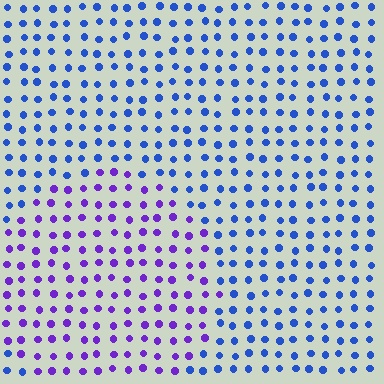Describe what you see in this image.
The image is filled with small blue elements in a uniform arrangement. A circle-shaped region is visible where the elements are tinted to a slightly different hue, forming a subtle color boundary.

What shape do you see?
I see a circle.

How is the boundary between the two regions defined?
The boundary is defined purely by a slight shift in hue (about 44 degrees). Spacing, size, and orientation are identical on both sides.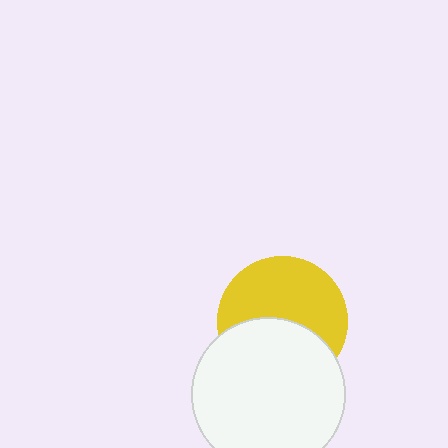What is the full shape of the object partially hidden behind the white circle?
The partially hidden object is a yellow circle.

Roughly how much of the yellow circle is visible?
About half of it is visible (roughly 56%).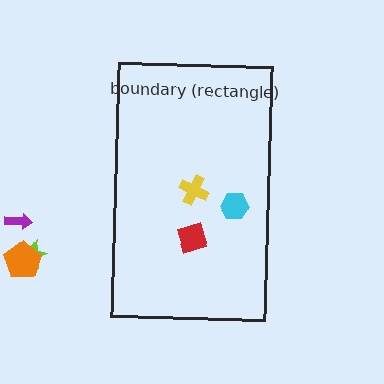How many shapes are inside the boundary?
3 inside, 3 outside.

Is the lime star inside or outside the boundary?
Outside.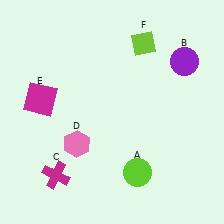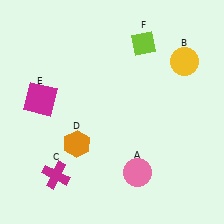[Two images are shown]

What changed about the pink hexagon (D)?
In Image 1, D is pink. In Image 2, it changed to orange.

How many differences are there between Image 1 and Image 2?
There are 3 differences between the two images.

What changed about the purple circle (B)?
In Image 1, B is purple. In Image 2, it changed to yellow.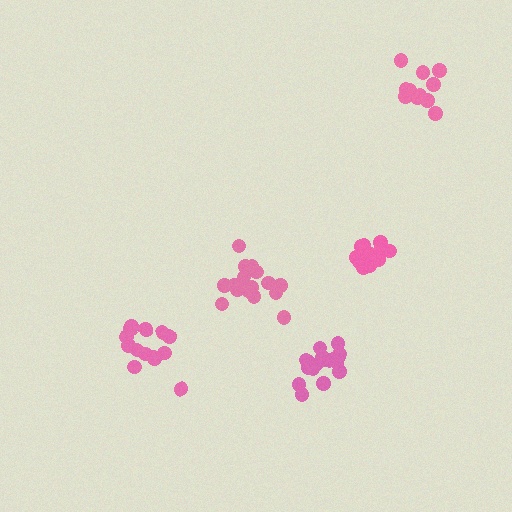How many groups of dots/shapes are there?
There are 5 groups.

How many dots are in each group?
Group 1: 17 dots, Group 2: 12 dots, Group 3: 14 dots, Group 4: 14 dots, Group 5: 17 dots (74 total).